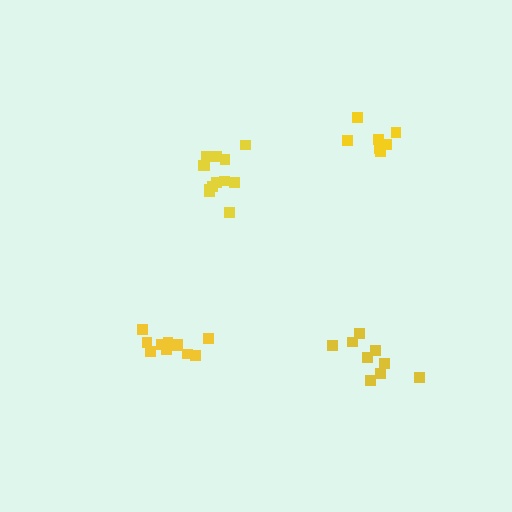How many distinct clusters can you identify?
There are 4 distinct clusters.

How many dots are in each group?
Group 1: 7 dots, Group 2: 11 dots, Group 3: 13 dots, Group 4: 9 dots (40 total).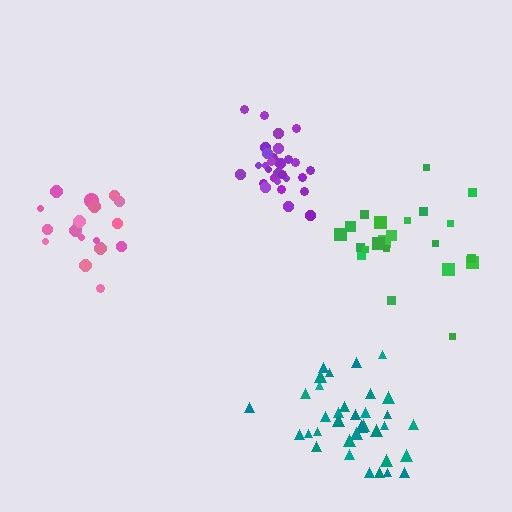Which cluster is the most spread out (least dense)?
Green.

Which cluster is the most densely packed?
Purple.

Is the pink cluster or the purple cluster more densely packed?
Purple.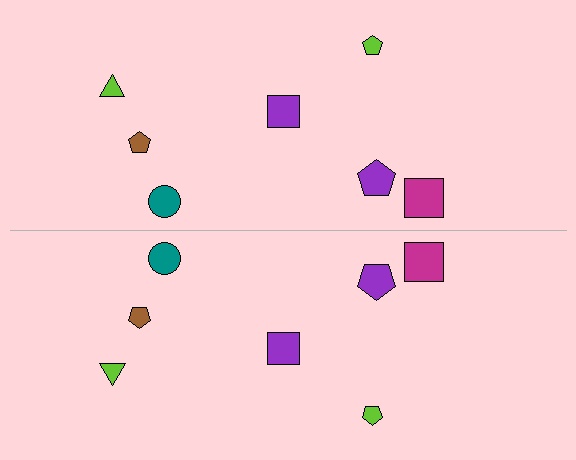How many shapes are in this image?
There are 14 shapes in this image.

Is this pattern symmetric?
Yes, this pattern has bilateral (reflection) symmetry.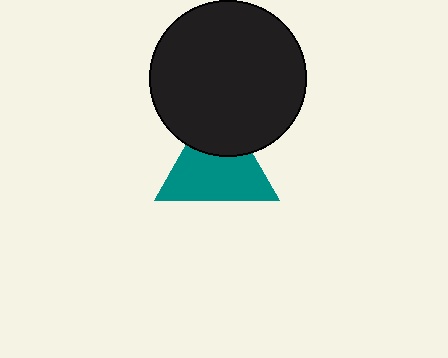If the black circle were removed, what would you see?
You would see the complete teal triangle.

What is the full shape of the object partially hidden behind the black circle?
The partially hidden object is a teal triangle.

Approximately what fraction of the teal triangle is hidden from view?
Roughly 32% of the teal triangle is hidden behind the black circle.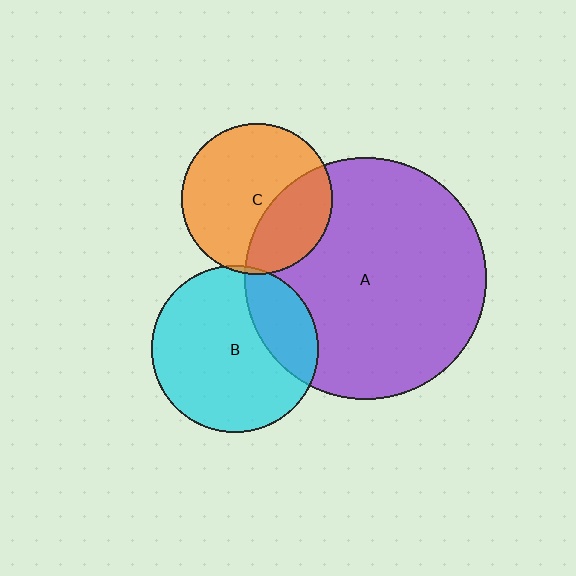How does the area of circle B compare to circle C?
Approximately 1.2 times.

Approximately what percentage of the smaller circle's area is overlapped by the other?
Approximately 35%.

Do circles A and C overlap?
Yes.